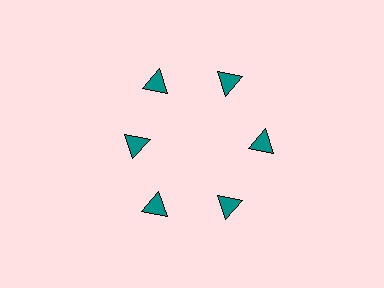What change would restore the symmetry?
The symmetry would be restored by moving it outward, back onto the ring so that all 6 triangles sit at equal angles and equal distance from the center.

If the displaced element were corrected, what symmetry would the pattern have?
It would have 6-fold rotational symmetry — the pattern would map onto itself every 60 degrees.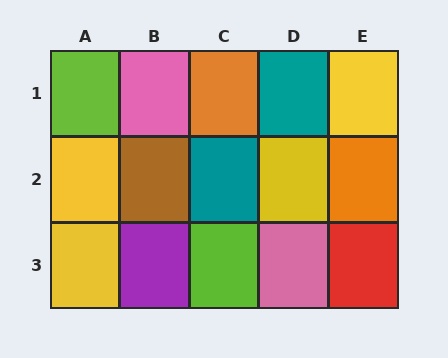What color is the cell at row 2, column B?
Brown.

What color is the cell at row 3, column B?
Purple.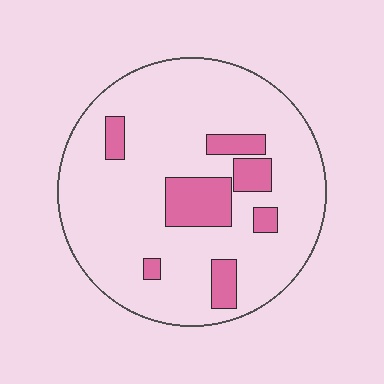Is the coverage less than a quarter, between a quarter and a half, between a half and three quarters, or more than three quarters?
Less than a quarter.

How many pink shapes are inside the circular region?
7.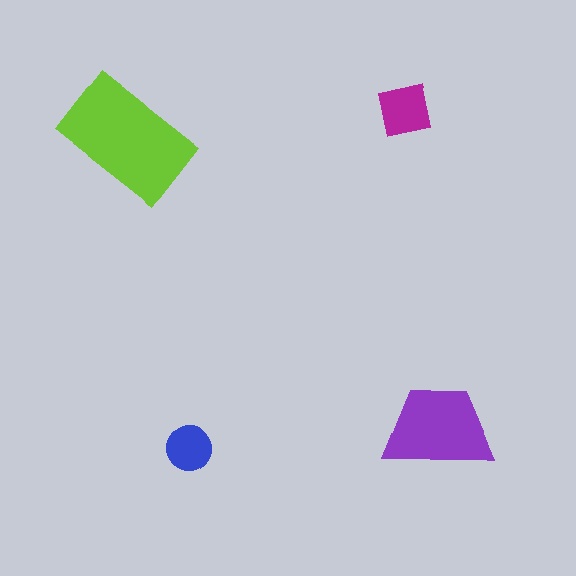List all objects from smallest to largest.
The blue circle, the magenta square, the purple trapezoid, the lime rectangle.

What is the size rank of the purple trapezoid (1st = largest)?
2nd.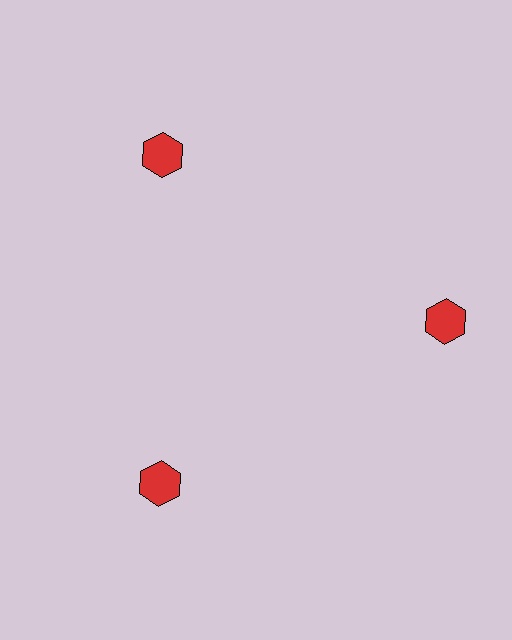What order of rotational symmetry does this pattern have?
This pattern has 3-fold rotational symmetry.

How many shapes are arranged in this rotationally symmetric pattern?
There are 3 shapes, arranged in 3 groups of 1.